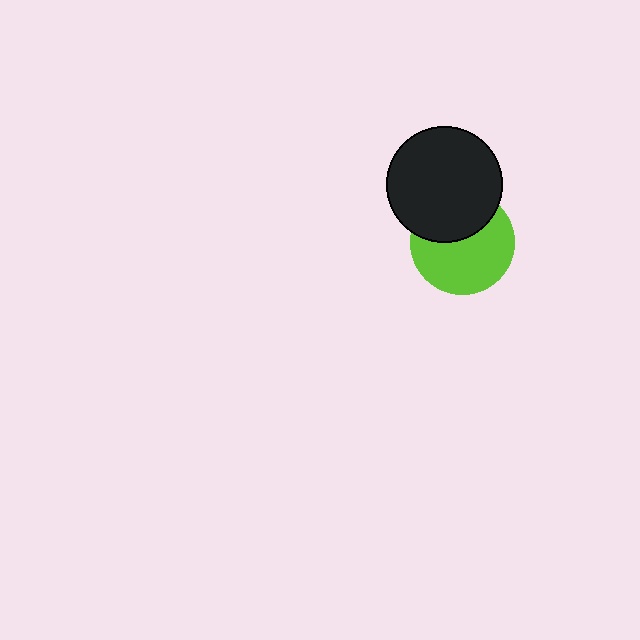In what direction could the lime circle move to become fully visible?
The lime circle could move down. That would shift it out from behind the black circle entirely.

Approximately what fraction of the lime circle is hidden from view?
Roughly 38% of the lime circle is hidden behind the black circle.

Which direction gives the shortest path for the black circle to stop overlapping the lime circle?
Moving up gives the shortest separation.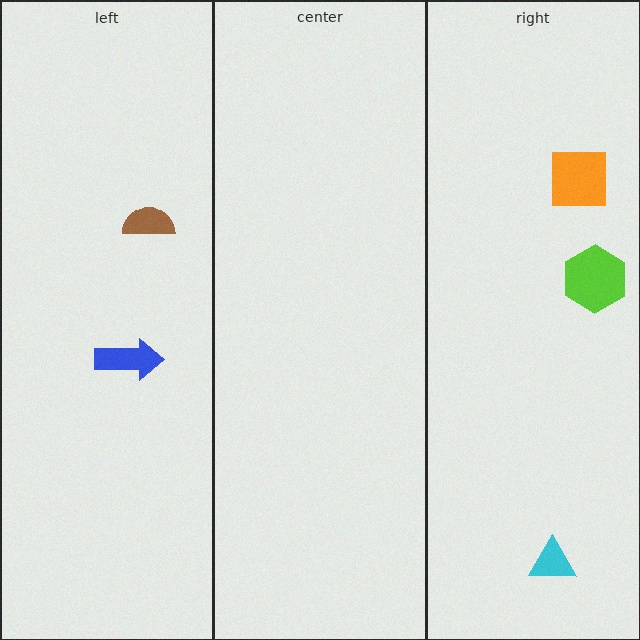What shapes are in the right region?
The cyan triangle, the orange square, the lime hexagon.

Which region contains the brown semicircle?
The left region.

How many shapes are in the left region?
2.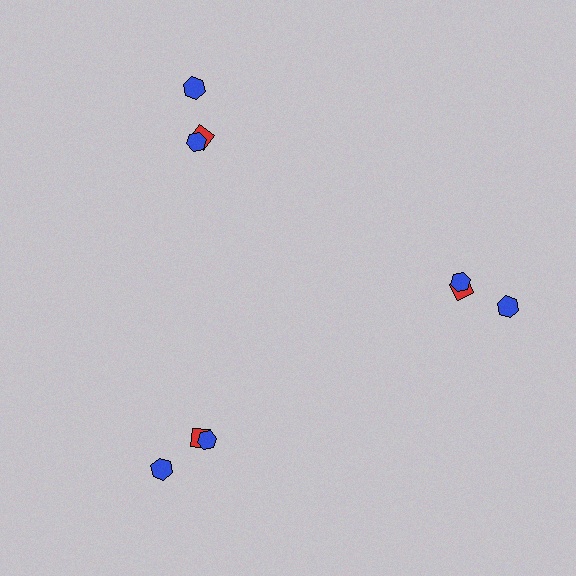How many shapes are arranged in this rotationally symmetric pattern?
There are 9 shapes, arranged in 3 groups of 3.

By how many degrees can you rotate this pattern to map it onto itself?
The pattern maps onto itself every 120 degrees of rotation.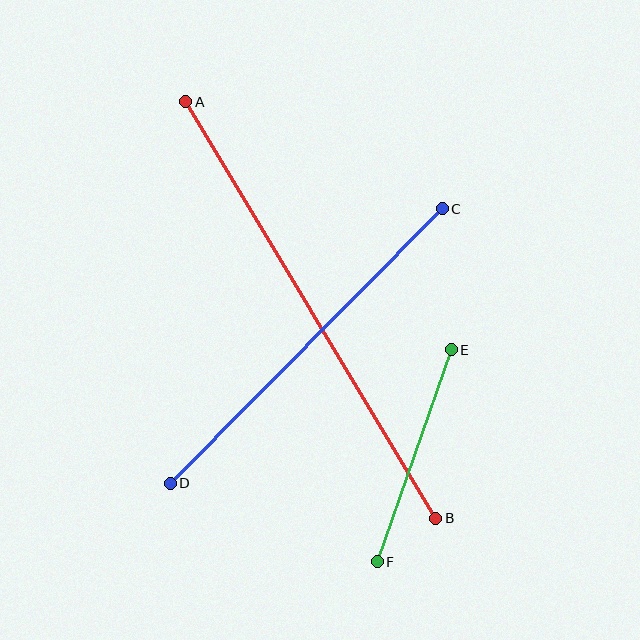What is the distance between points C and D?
The distance is approximately 386 pixels.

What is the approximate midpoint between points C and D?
The midpoint is at approximately (306, 346) pixels.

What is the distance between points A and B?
The distance is approximately 486 pixels.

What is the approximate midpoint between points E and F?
The midpoint is at approximately (414, 456) pixels.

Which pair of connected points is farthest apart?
Points A and B are farthest apart.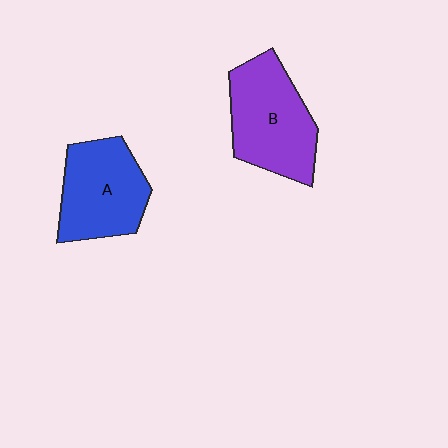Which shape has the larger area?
Shape B (purple).